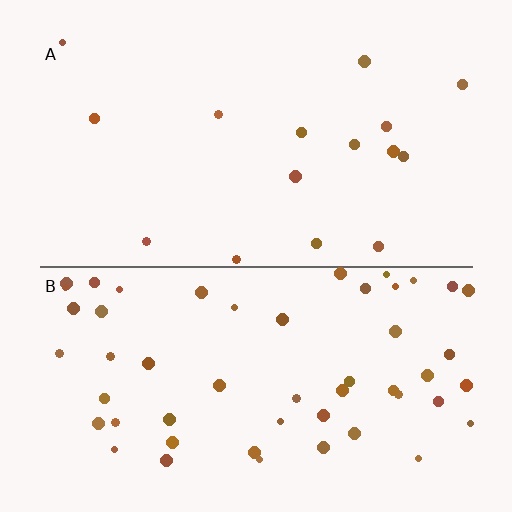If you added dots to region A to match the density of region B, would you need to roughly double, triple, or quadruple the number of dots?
Approximately triple.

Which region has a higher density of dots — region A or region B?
B (the bottom).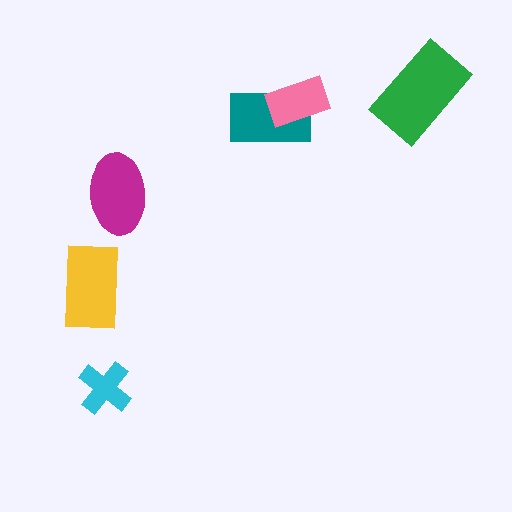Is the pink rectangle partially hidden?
No, no other shape covers it.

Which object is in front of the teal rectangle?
The pink rectangle is in front of the teal rectangle.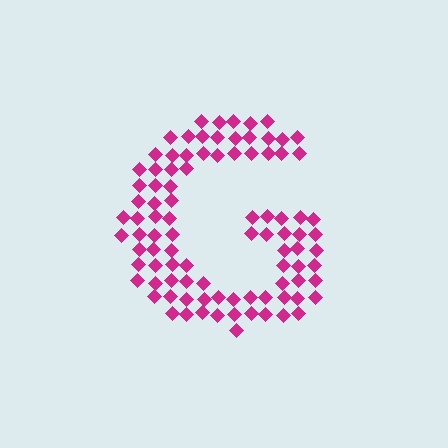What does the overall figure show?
The overall figure shows the letter G.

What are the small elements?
The small elements are diamonds.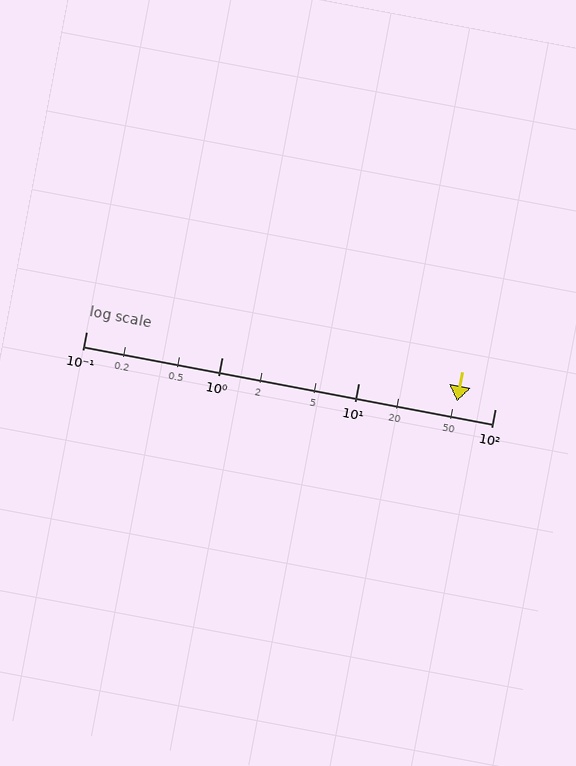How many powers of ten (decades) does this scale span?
The scale spans 3 decades, from 0.1 to 100.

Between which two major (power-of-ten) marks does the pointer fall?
The pointer is between 10 and 100.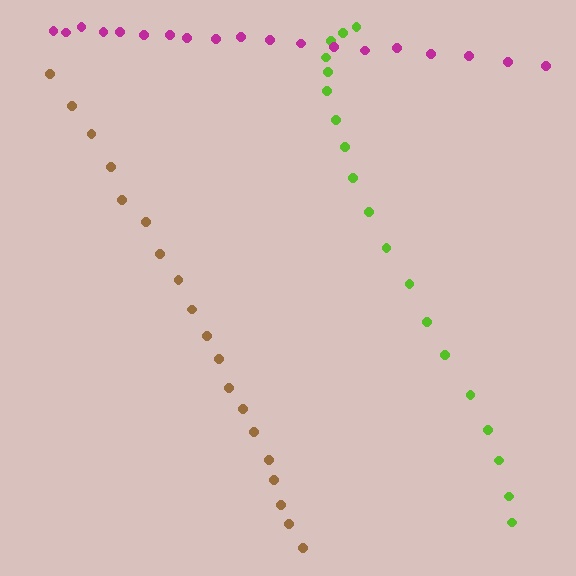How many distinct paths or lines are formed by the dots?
There are 3 distinct paths.